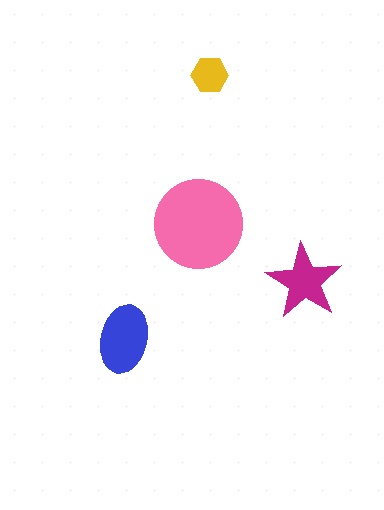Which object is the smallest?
The yellow hexagon.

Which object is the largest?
The pink circle.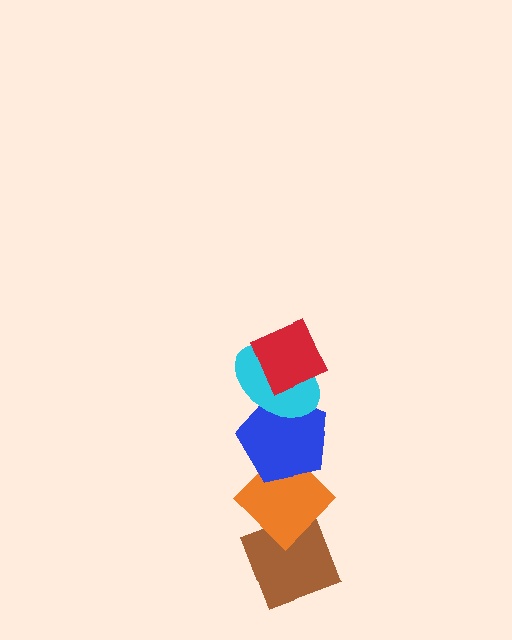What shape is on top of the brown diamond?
The orange diamond is on top of the brown diamond.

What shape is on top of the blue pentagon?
The cyan ellipse is on top of the blue pentagon.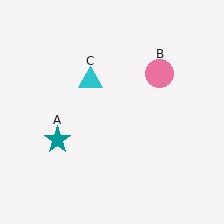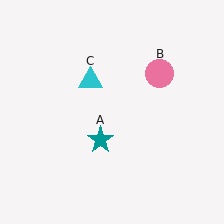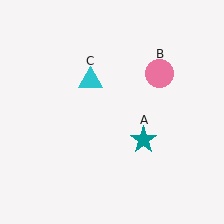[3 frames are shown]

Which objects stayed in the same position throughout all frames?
Pink circle (object B) and cyan triangle (object C) remained stationary.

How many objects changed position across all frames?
1 object changed position: teal star (object A).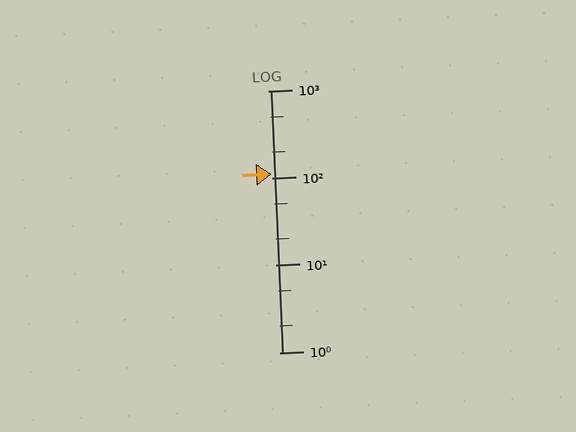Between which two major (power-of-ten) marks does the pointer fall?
The pointer is between 100 and 1000.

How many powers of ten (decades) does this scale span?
The scale spans 3 decades, from 1 to 1000.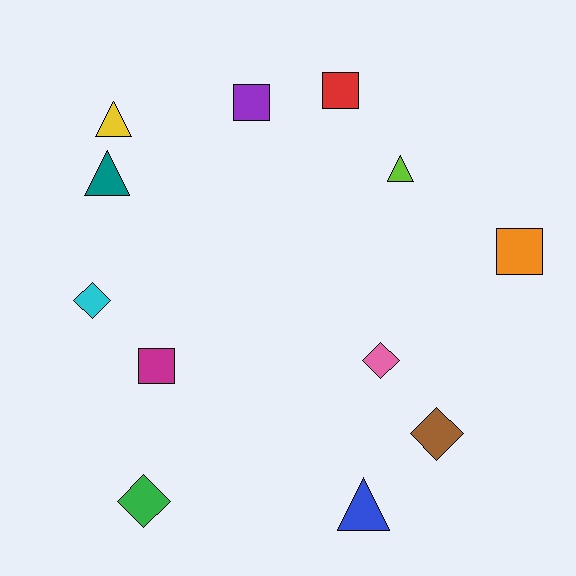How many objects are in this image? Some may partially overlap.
There are 12 objects.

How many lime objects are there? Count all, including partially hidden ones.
There is 1 lime object.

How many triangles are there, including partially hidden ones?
There are 4 triangles.